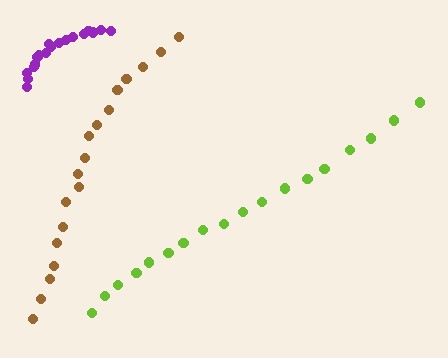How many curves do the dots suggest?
There are 3 distinct paths.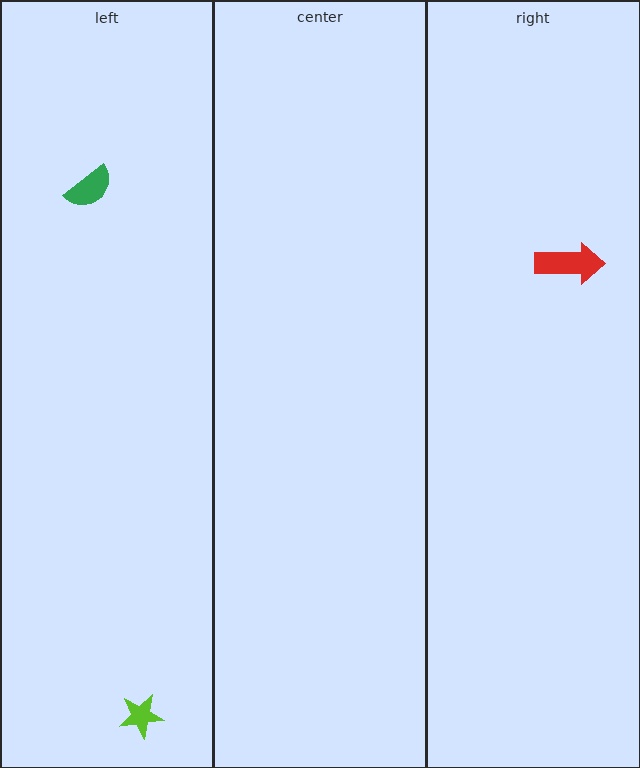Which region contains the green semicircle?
The left region.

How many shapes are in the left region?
2.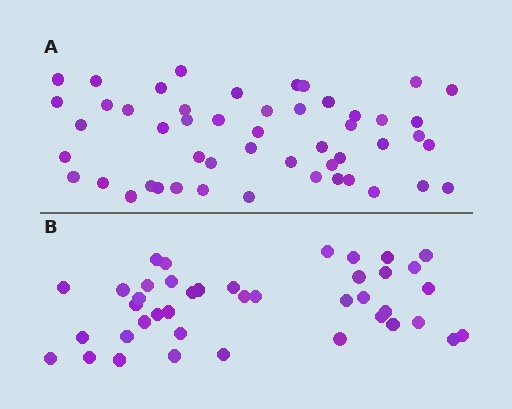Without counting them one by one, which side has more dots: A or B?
Region A (the top region) has more dots.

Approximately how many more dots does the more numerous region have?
Region A has roughly 8 or so more dots than region B.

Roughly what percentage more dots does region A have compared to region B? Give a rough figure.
About 20% more.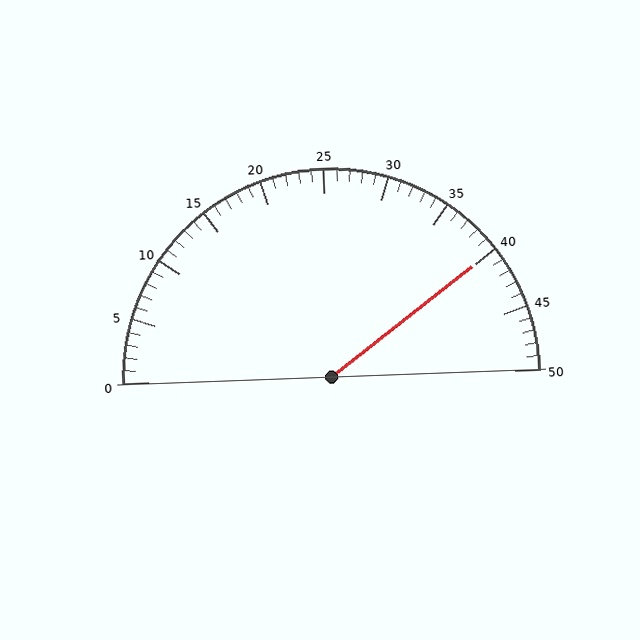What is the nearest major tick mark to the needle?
The nearest major tick mark is 40.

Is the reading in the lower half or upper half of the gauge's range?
The reading is in the upper half of the range (0 to 50).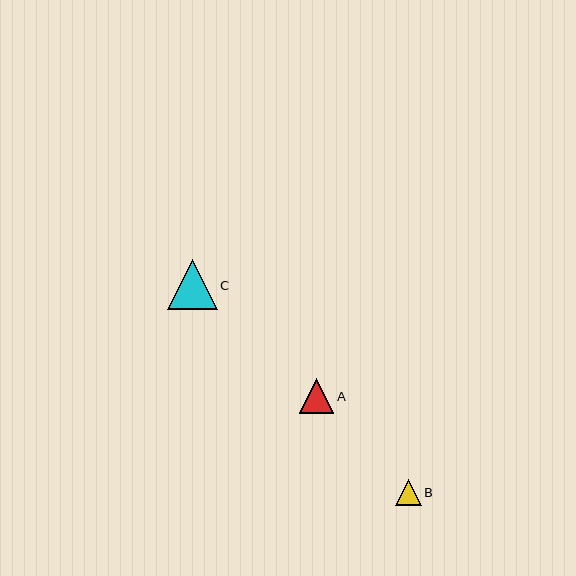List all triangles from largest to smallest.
From largest to smallest: C, A, B.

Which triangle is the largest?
Triangle C is the largest with a size of approximately 49 pixels.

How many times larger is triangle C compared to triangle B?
Triangle C is approximately 1.9 times the size of triangle B.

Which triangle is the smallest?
Triangle B is the smallest with a size of approximately 26 pixels.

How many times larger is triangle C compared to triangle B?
Triangle C is approximately 1.9 times the size of triangle B.